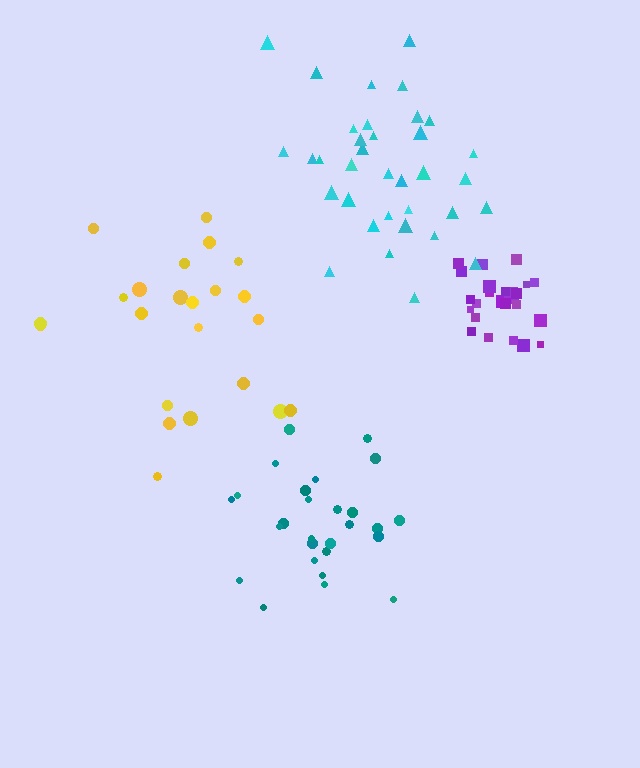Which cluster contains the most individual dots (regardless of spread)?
Cyan (35).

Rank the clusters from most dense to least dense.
purple, teal, cyan, yellow.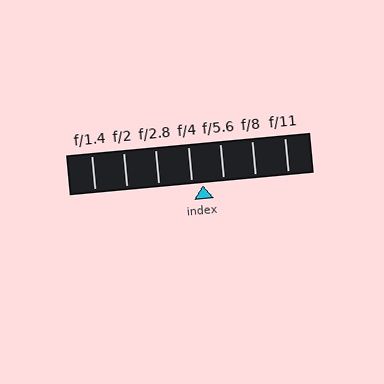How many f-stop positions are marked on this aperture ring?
There are 7 f-stop positions marked.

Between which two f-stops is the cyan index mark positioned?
The index mark is between f/4 and f/5.6.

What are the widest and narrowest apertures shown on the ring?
The widest aperture shown is f/1.4 and the narrowest is f/11.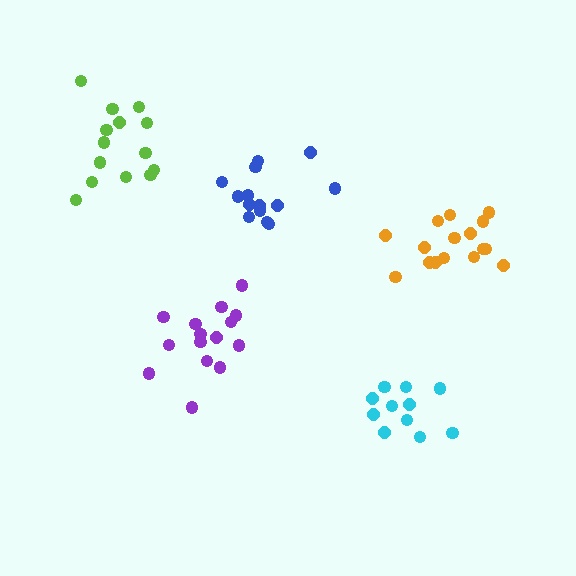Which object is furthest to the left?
The lime cluster is leftmost.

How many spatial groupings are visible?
There are 5 spatial groupings.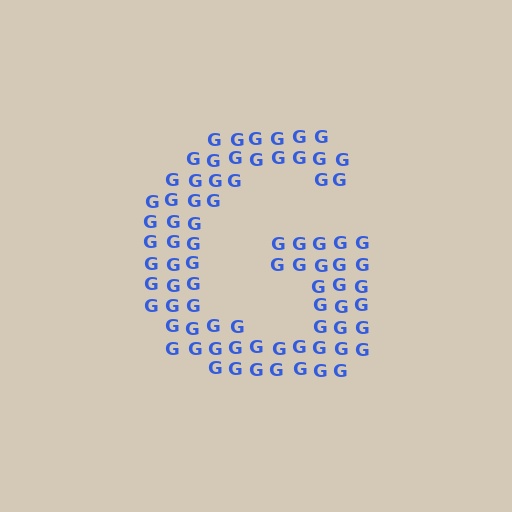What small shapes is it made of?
It is made of small letter G's.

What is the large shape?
The large shape is the letter G.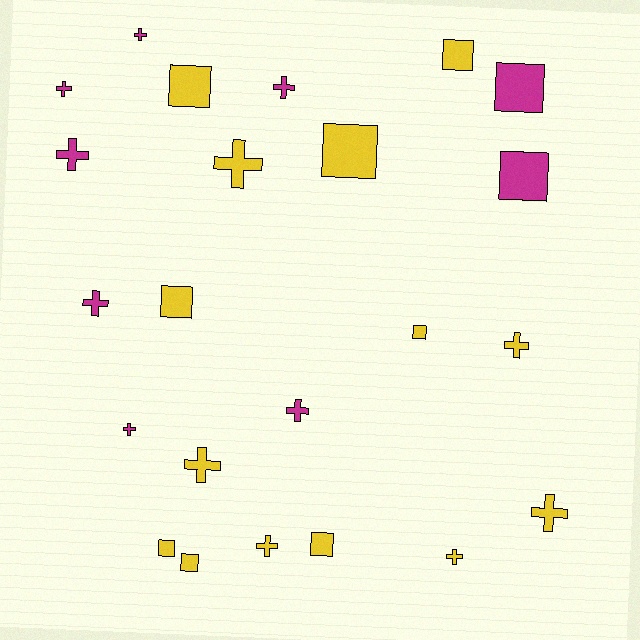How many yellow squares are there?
There are 8 yellow squares.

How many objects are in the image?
There are 23 objects.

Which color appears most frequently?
Yellow, with 14 objects.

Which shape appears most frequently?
Cross, with 13 objects.